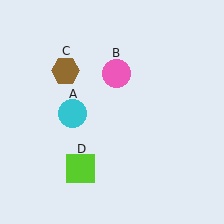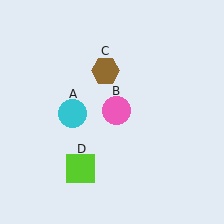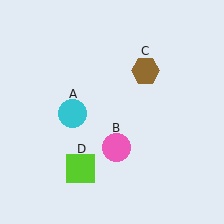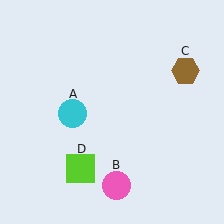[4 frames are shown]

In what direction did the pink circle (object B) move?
The pink circle (object B) moved down.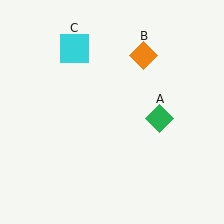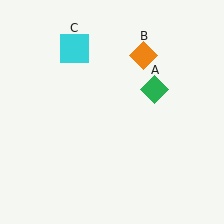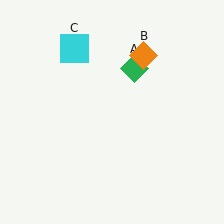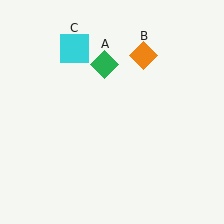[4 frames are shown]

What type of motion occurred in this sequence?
The green diamond (object A) rotated counterclockwise around the center of the scene.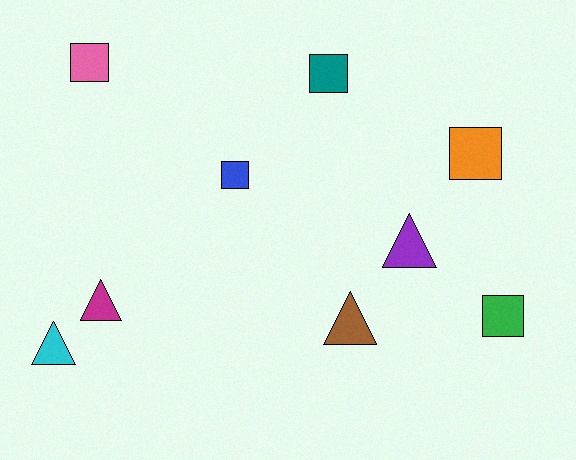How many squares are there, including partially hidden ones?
There are 5 squares.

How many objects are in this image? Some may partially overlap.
There are 9 objects.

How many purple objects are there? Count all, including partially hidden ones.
There is 1 purple object.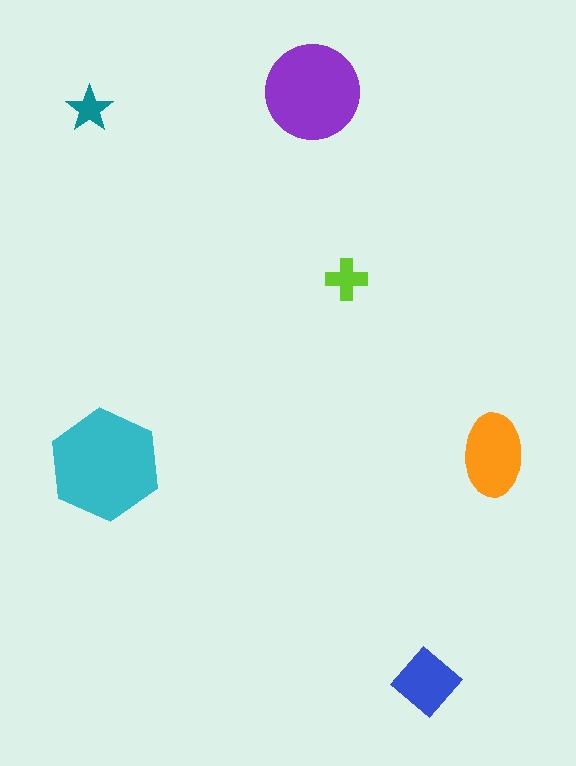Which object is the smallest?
The teal star.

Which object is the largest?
The cyan hexagon.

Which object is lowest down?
The blue diamond is bottommost.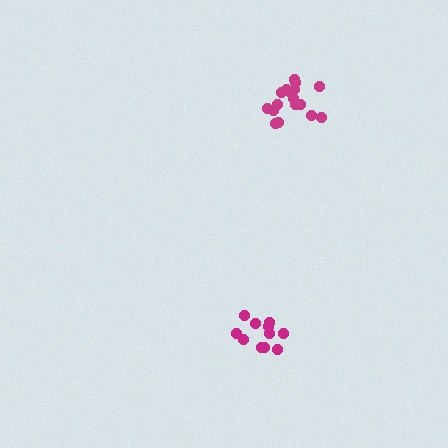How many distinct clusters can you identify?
There are 2 distinct clusters.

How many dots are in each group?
Group 1: 11 dots, Group 2: 17 dots (28 total).